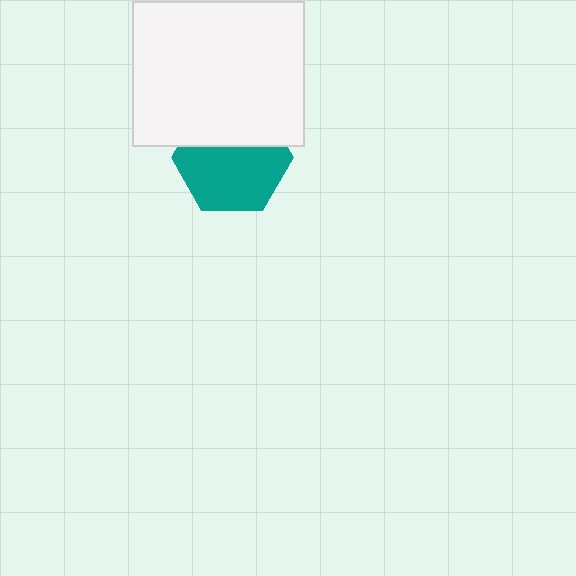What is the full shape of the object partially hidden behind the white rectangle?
The partially hidden object is a teal hexagon.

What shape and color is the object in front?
The object in front is a white rectangle.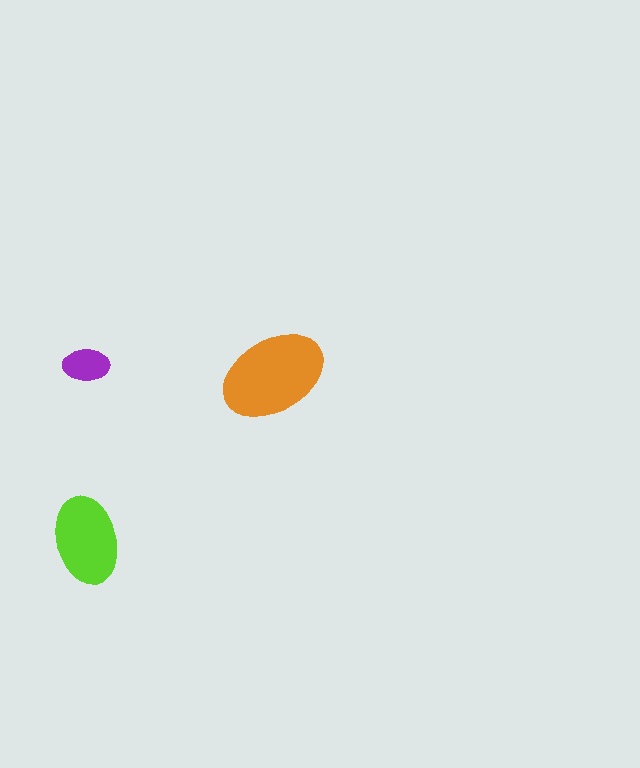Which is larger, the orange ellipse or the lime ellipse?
The orange one.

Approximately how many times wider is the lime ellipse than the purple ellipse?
About 2 times wider.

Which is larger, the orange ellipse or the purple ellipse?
The orange one.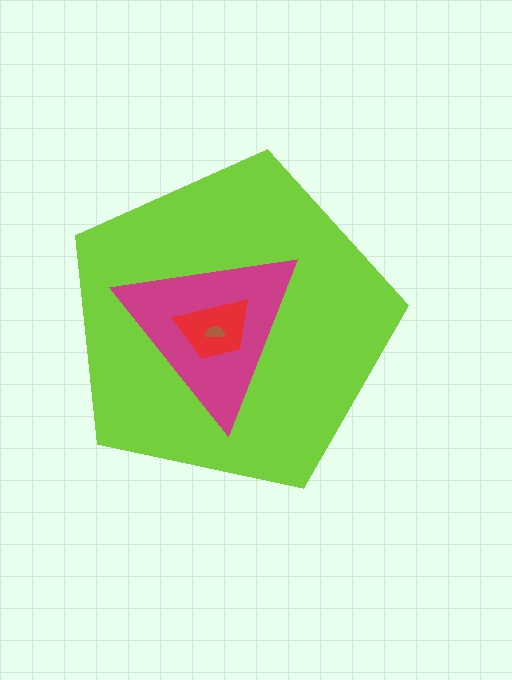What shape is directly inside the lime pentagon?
The magenta triangle.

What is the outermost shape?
The lime pentagon.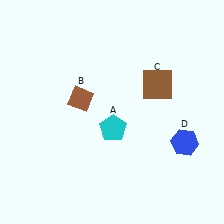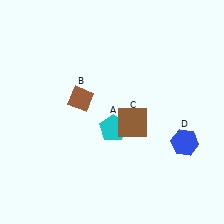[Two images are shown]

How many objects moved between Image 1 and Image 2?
1 object moved between the two images.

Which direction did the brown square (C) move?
The brown square (C) moved down.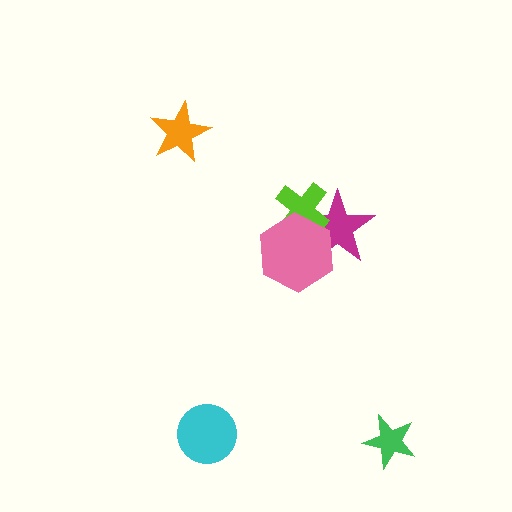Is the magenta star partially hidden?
Yes, it is partially covered by another shape.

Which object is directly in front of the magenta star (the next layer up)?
The lime cross is directly in front of the magenta star.